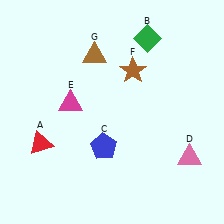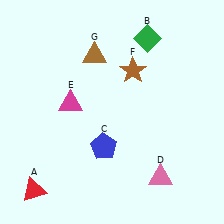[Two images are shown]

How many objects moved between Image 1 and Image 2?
2 objects moved between the two images.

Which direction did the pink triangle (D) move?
The pink triangle (D) moved left.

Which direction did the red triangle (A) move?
The red triangle (A) moved down.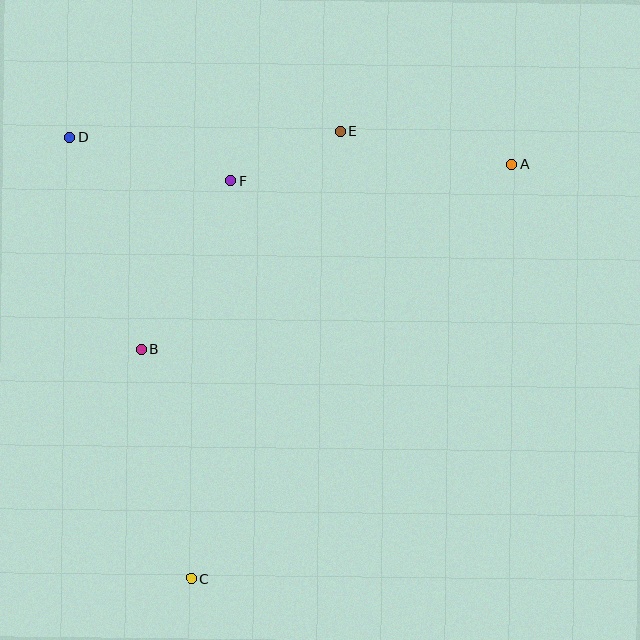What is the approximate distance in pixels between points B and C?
The distance between B and C is approximately 234 pixels.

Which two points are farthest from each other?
Points A and C are farthest from each other.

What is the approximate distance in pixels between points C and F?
The distance between C and F is approximately 399 pixels.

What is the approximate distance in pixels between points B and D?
The distance between B and D is approximately 224 pixels.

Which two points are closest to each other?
Points E and F are closest to each other.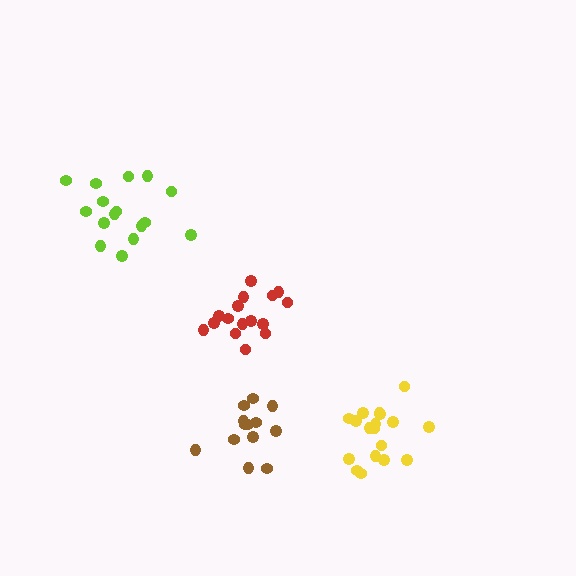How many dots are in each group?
Group 1: 18 dots, Group 2: 16 dots, Group 3: 16 dots, Group 4: 13 dots (63 total).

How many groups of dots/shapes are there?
There are 4 groups.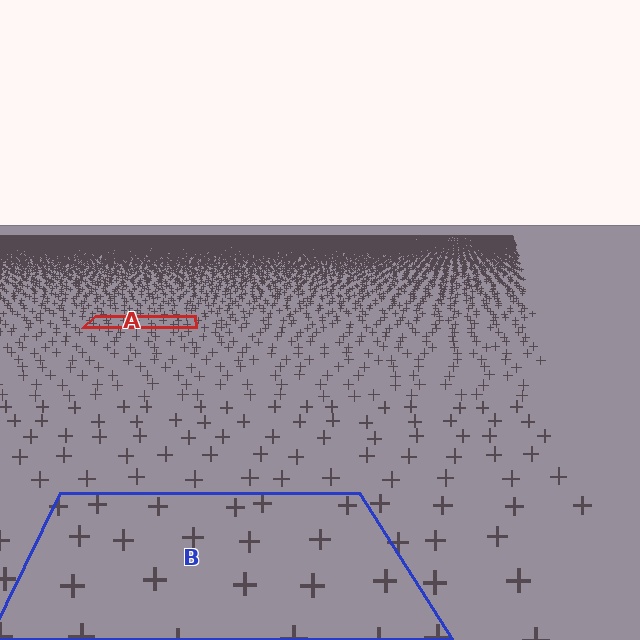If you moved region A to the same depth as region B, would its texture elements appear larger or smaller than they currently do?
They would appear larger. At a closer depth, the same texture elements are projected at a bigger on-screen size.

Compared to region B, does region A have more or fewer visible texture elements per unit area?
Region A has more texture elements per unit area — they are packed more densely because it is farther away.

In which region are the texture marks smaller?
The texture marks are smaller in region A, because it is farther away.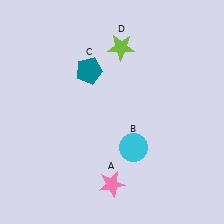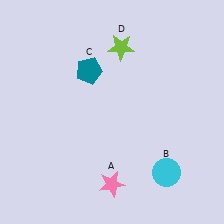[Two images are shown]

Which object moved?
The cyan circle (B) moved right.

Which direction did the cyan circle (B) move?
The cyan circle (B) moved right.